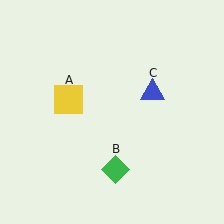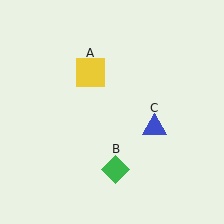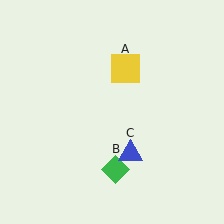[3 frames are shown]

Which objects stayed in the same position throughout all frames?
Green diamond (object B) remained stationary.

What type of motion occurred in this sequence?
The yellow square (object A), blue triangle (object C) rotated clockwise around the center of the scene.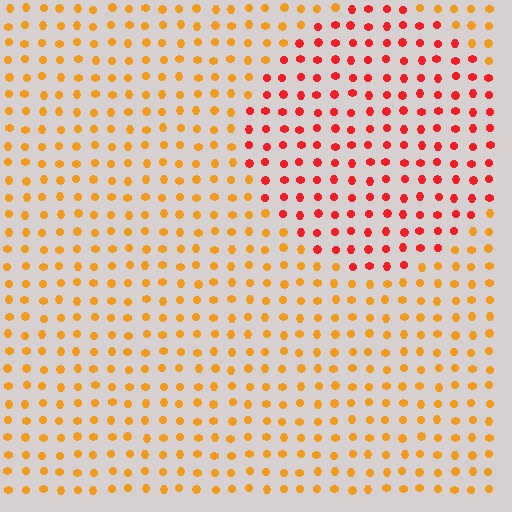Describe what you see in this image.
The image is filled with small orange elements in a uniform arrangement. A circle-shaped region is visible where the elements are tinted to a slightly different hue, forming a subtle color boundary.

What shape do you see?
I see a circle.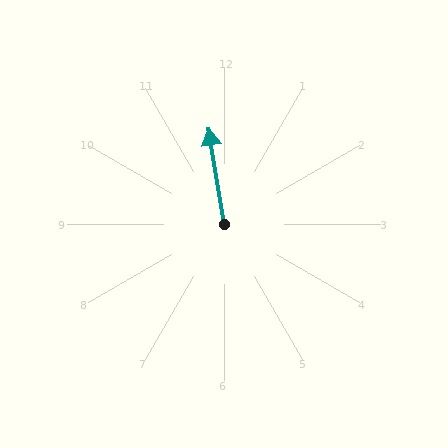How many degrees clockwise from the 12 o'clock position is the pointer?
Approximately 351 degrees.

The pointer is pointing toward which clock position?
Roughly 12 o'clock.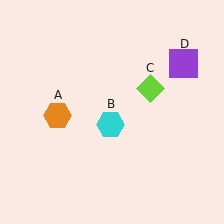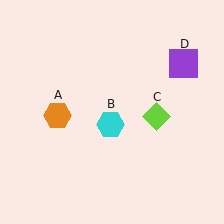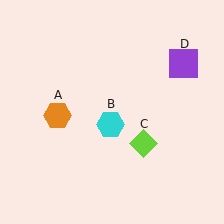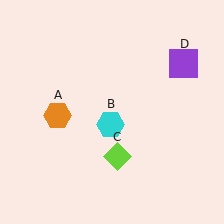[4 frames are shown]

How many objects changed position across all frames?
1 object changed position: lime diamond (object C).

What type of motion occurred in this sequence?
The lime diamond (object C) rotated clockwise around the center of the scene.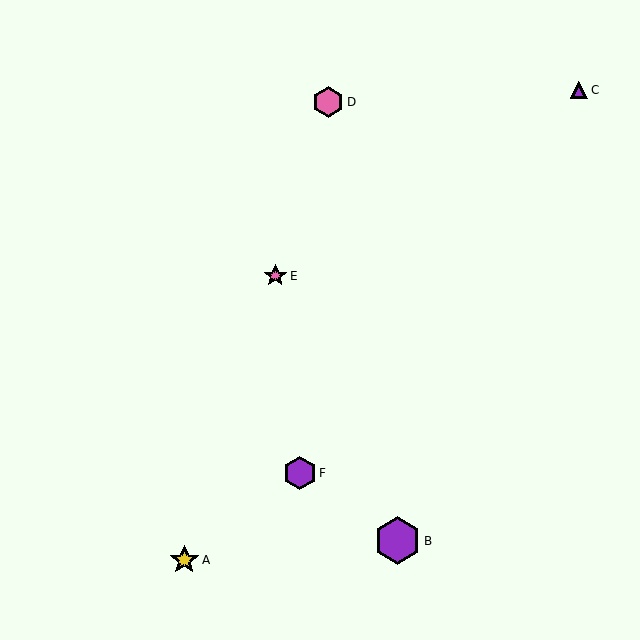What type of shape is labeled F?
Shape F is a purple hexagon.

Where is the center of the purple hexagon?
The center of the purple hexagon is at (398, 541).